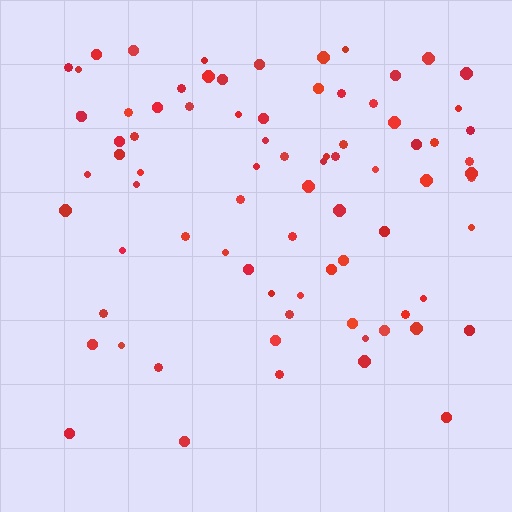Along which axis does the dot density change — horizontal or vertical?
Vertical.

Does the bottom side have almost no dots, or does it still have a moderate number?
Still a moderate number, just noticeably fewer than the top.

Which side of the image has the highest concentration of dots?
The top.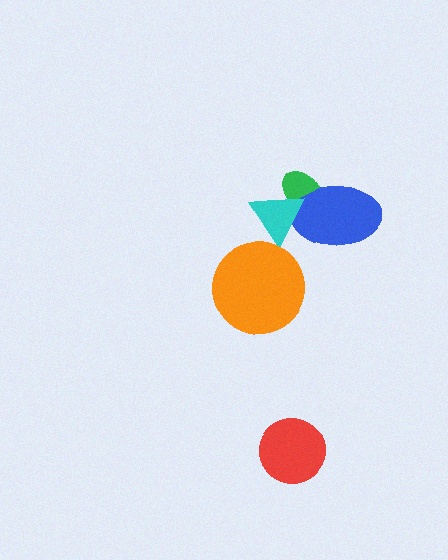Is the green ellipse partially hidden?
Yes, it is partially covered by another shape.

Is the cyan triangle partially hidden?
No, no other shape covers it.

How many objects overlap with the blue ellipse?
2 objects overlap with the blue ellipse.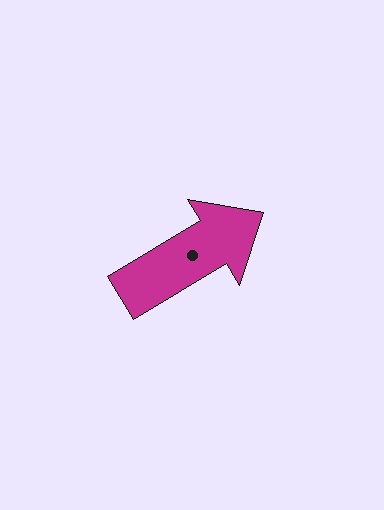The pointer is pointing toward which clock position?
Roughly 2 o'clock.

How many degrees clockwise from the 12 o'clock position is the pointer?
Approximately 59 degrees.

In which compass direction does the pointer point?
Northeast.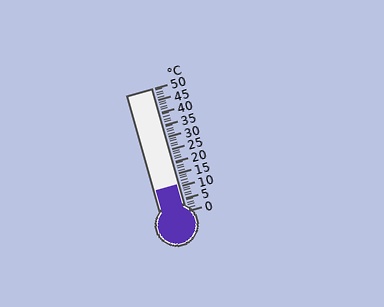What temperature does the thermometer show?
The thermometer shows approximately 11°C.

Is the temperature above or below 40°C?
The temperature is below 40°C.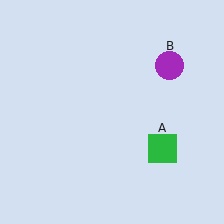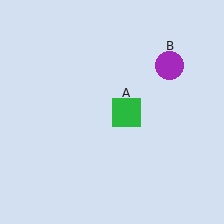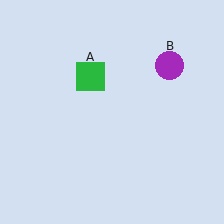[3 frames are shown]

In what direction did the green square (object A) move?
The green square (object A) moved up and to the left.